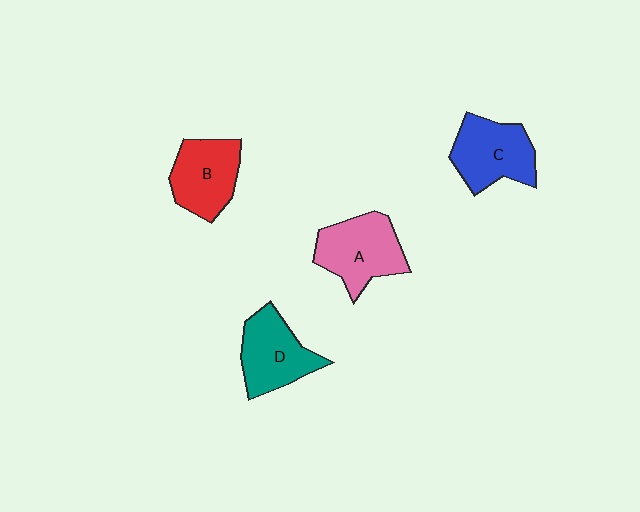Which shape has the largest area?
Shape A (pink).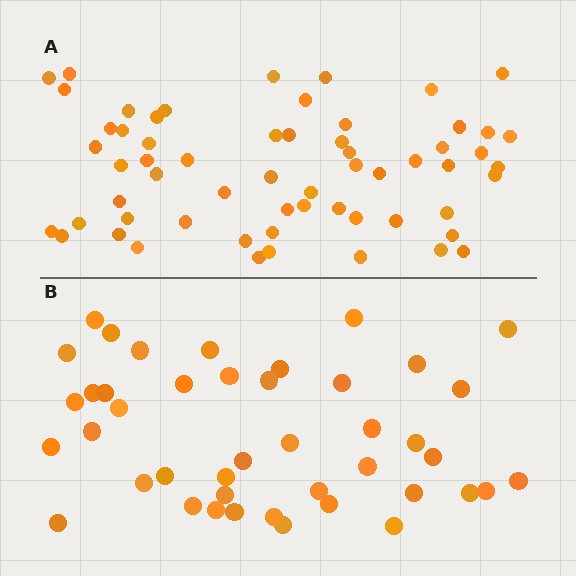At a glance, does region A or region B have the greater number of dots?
Region A (the top region) has more dots.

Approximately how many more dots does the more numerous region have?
Region A has approximately 15 more dots than region B.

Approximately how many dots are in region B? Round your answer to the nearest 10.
About 40 dots. (The exact count is 43, which rounds to 40.)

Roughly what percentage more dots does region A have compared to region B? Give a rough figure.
About 40% more.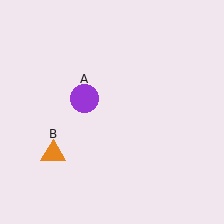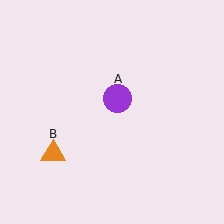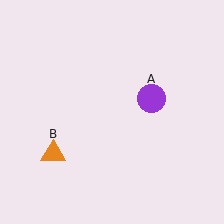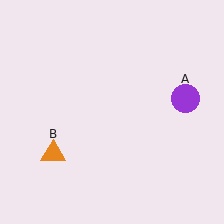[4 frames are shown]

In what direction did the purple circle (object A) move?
The purple circle (object A) moved right.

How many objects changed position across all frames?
1 object changed position: purple circle (object A).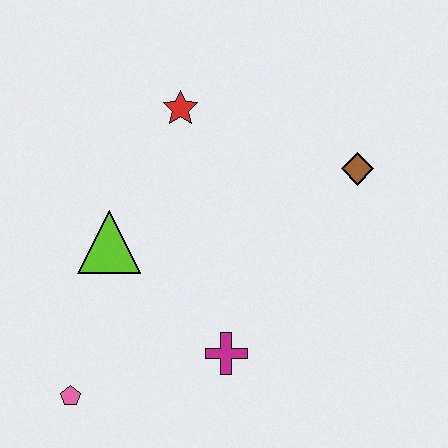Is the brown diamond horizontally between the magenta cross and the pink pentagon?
No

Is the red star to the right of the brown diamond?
No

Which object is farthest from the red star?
The pink pentagon is farthest from the red star.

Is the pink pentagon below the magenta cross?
Yes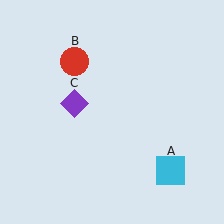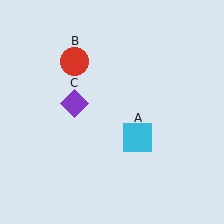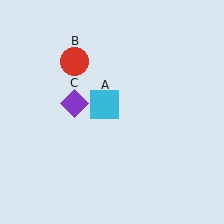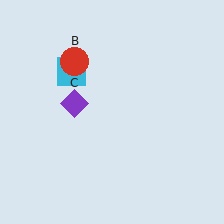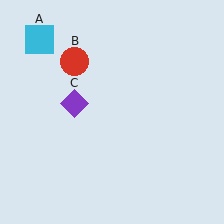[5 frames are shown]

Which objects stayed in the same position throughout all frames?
Red circle (object B) and purple diamond (object C) remained stationary.